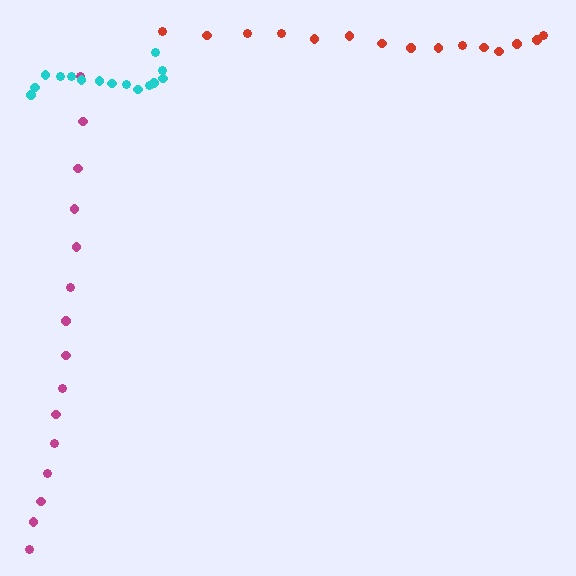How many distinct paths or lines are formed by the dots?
There are 3 distinct paths.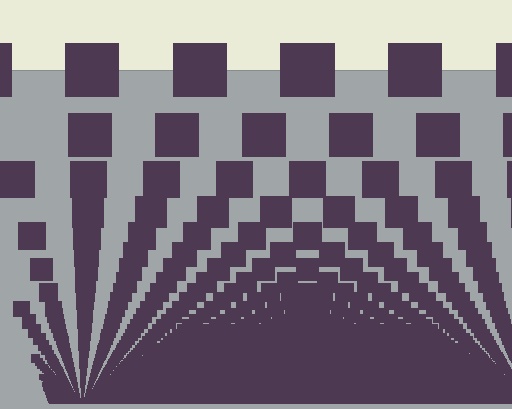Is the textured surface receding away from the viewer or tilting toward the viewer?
The surface appears to tilt toward the viewer. Texture elements get larger and sparser toward the top.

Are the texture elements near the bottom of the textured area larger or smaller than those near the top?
Smaller. The gradient is inverted — elements near the bottom are smaller and denser.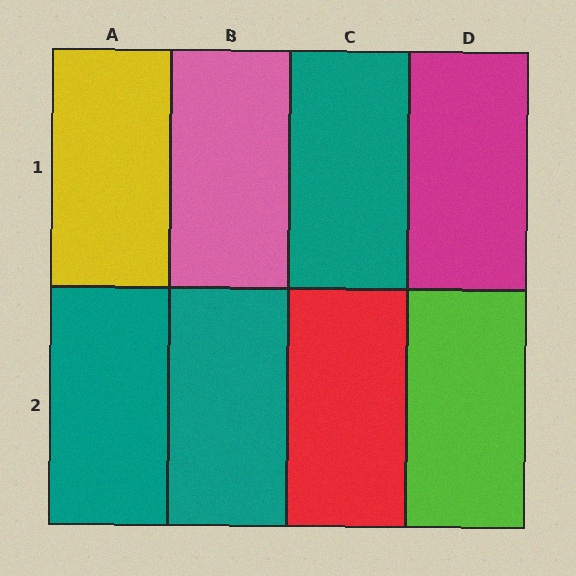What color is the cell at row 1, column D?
Magenta.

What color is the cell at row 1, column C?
Teal.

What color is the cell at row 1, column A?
Yellow.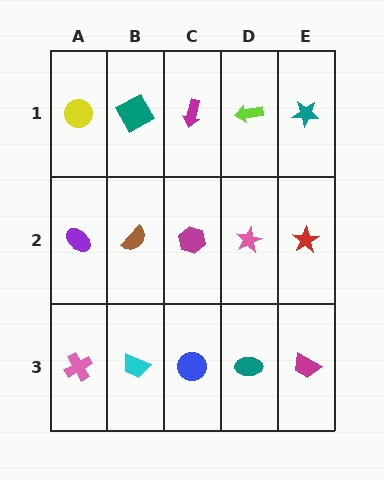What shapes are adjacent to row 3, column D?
A pink star (row 2, column D), a blue circle (row 3, column C), a magenta trapezoid (row 3, column E).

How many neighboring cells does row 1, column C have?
3.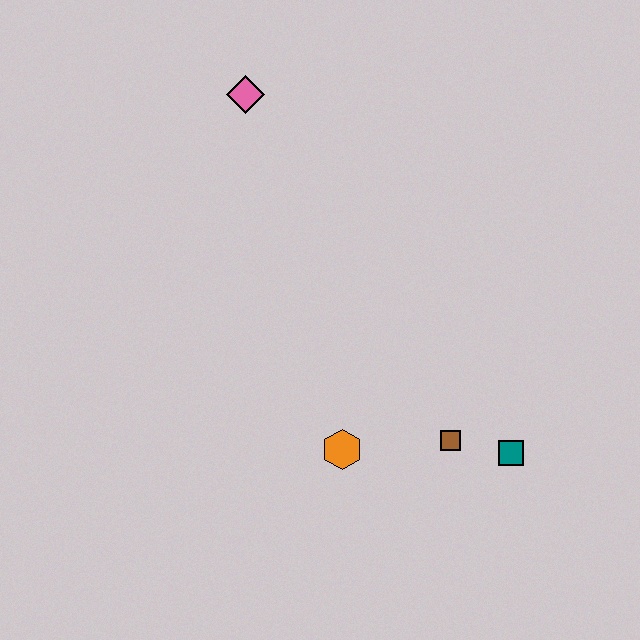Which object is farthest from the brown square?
The pink diamond is farthest from the brown square.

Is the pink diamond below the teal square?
No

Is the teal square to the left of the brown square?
No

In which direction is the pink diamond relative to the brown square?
The pink diamond is above the brown square.